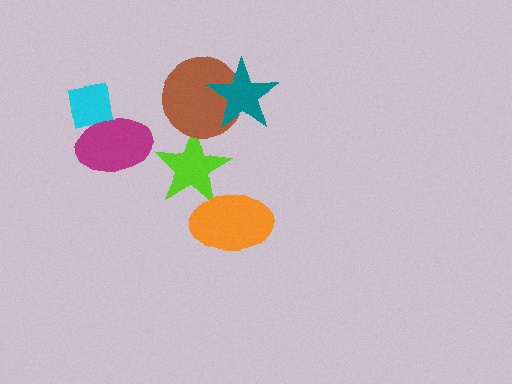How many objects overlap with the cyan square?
1 object overlaps with the cyan square.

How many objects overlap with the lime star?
2 objects overlap with the lime star.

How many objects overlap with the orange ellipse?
1 object overlaps with the orange ellipse.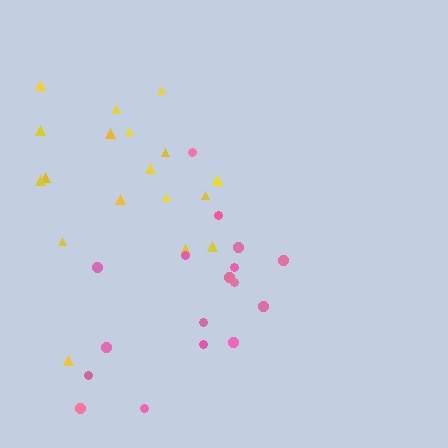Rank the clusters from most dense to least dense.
yellow, pink.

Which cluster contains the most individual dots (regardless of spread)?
Yellow (18).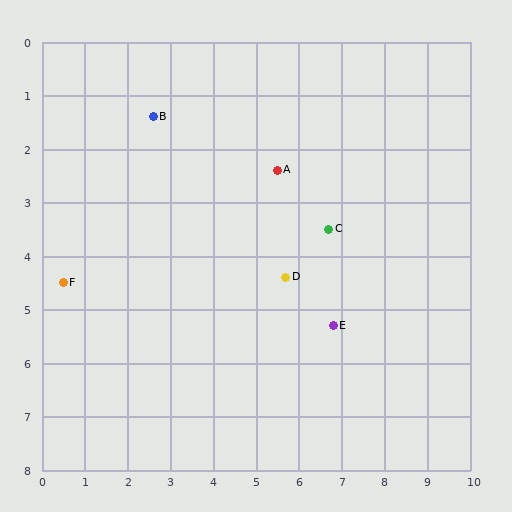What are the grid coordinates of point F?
Point F is at approximately (0.5, 4.5).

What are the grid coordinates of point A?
Point A is at approximately (5.5, 2.4).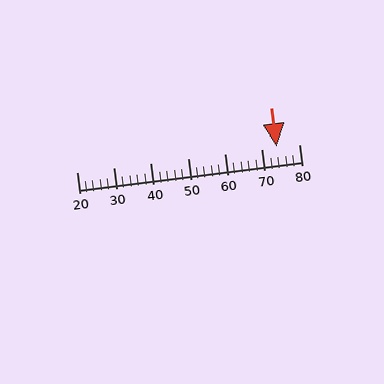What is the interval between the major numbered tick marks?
The major tick marks are spaced 10 units apart.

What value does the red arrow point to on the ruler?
The red arrow points to approximately 74.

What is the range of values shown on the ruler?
The ruler shows values from 20 to 80.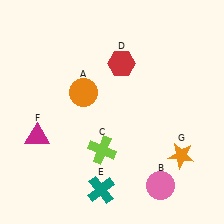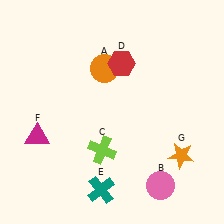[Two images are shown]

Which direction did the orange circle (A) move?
The orange circle (A) moved up.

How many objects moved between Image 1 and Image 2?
1 object moved between the two images.